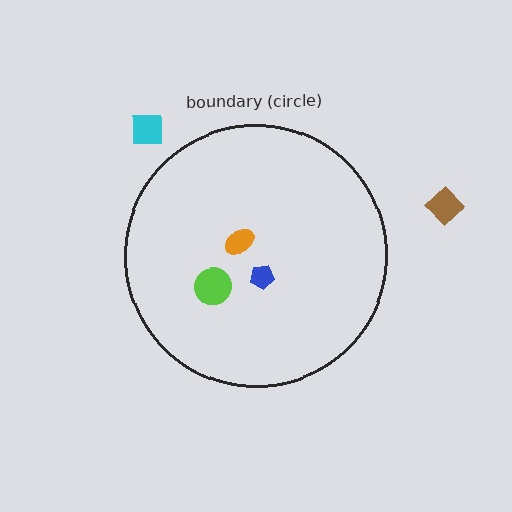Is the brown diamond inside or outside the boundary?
Outside.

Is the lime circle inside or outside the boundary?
Inside.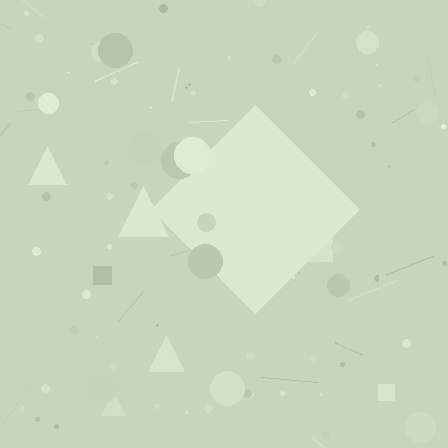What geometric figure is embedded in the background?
A diamond is embedded in the background.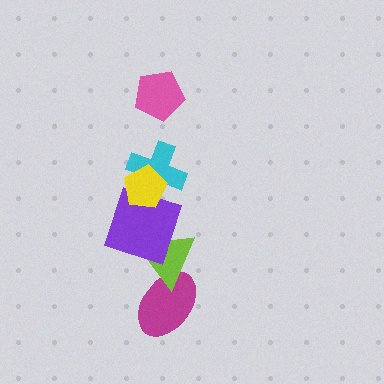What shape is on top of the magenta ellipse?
The lime triangle is on top of the magenta ellipse.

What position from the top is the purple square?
The purple square is 4th from the top.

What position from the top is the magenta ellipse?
The magenta ellipse is 6th from the top.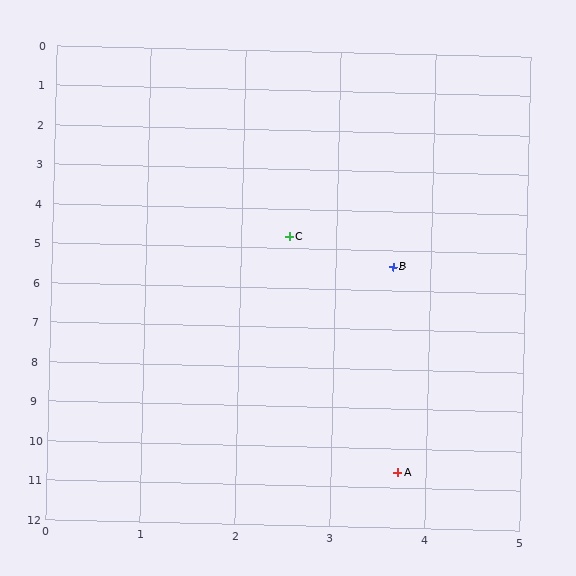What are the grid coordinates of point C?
Point C is at approximately (2.5, 4.7).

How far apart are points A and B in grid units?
Points A and B are about 5.2 grid units apart.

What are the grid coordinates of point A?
Point A is at approximately (3.7, 10.6).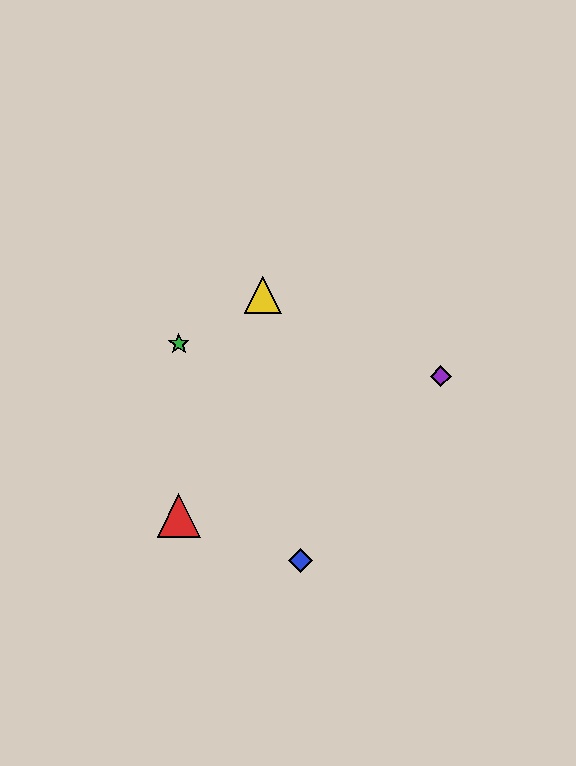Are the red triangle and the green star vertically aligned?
Yes, both are at x≈179.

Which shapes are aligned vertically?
The red triangle, the green star are aligned vertically.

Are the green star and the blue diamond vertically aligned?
No, the green star is at x≈179 and the blue diamond is at x≈300.